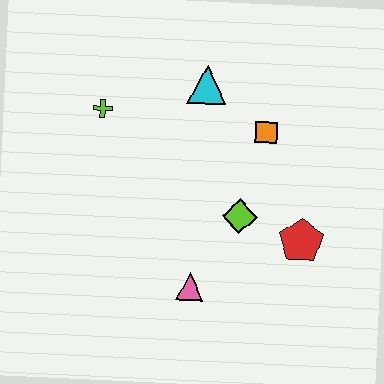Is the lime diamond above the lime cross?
No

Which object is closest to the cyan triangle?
The orange square is closest to the cyan triangle.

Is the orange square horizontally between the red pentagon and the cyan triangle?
Yes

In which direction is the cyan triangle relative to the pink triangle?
The cyan triangle is above the pink triangle.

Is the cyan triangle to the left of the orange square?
Yes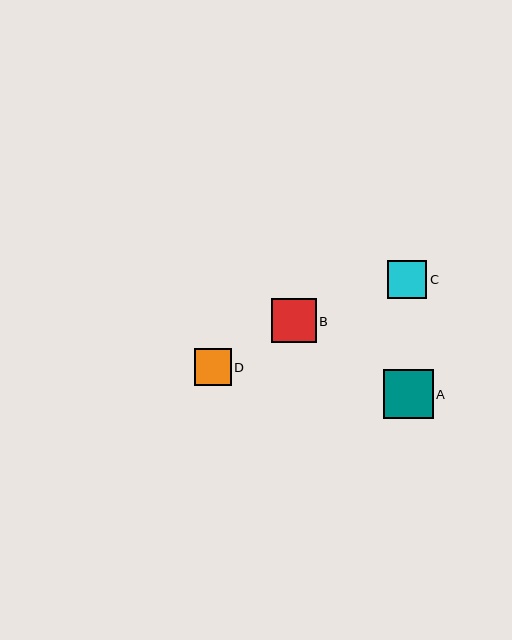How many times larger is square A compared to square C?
Square A is approximately 1.3 times the size of square C.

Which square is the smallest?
Square D is the smallest with a size of approximately 37 pixels.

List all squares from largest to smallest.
From largest to smallest: A, B, C, D.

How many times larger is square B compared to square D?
Square B is approximately 1.2 times the size of square D.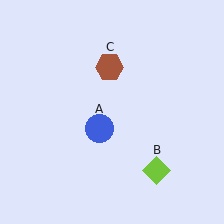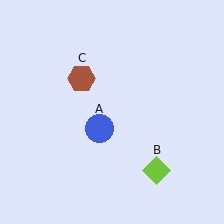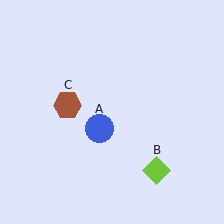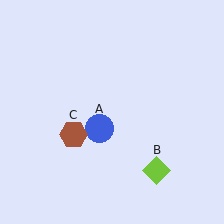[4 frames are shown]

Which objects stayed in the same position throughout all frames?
Blue circle (object A) and lime diamond (object B) remained stationary.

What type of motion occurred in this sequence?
The brown hexagon (object C) rotated counterclockwise around the center of the scene.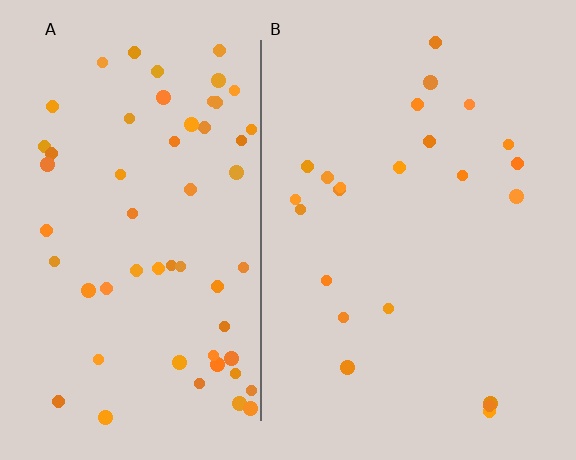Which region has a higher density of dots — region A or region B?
A (the left).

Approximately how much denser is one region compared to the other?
Approximately 2.5× — region A over region B.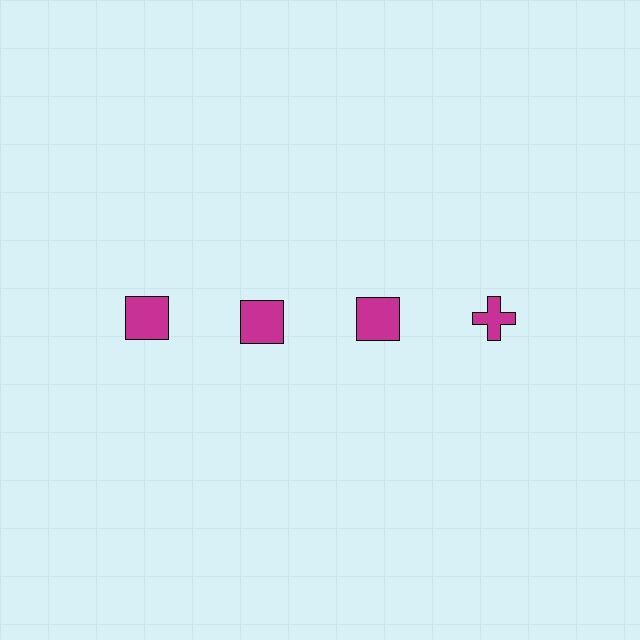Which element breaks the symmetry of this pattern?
The magenta cross in the top row, second from right column breaks the symmetry. All other shapes are magenta squares.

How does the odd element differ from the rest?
It has a different shape: cross instead of square.